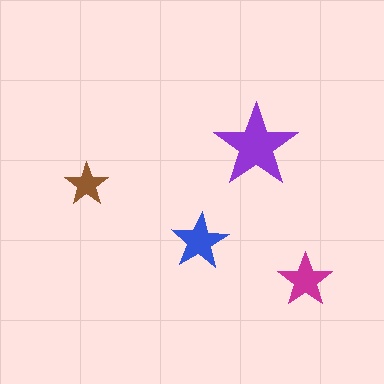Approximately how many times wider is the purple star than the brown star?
About 2 times wider.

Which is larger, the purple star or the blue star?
The purple one.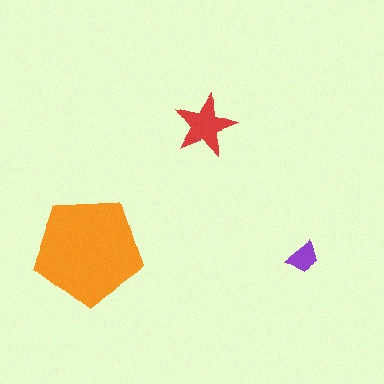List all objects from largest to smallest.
The orange pentagon, the red star, the purple trapezoid.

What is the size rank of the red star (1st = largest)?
2nd.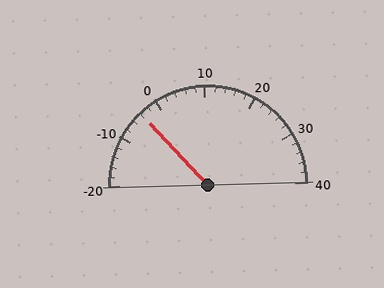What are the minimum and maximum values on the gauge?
The gauge ranges from -20 to 40.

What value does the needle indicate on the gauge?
The needle indicates approximately -4.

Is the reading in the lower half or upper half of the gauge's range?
The reading is in the lower half of the range (-20 to 40).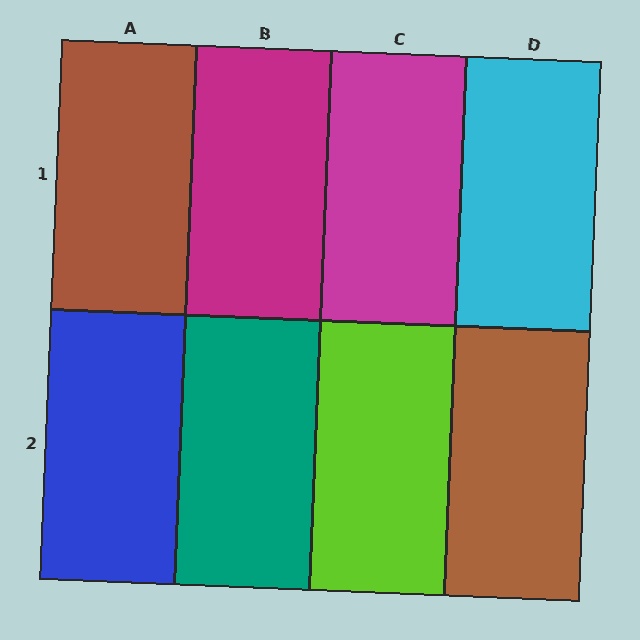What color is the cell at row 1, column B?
Magenta.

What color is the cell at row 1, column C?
Magenta.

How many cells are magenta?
2 cells are magenta.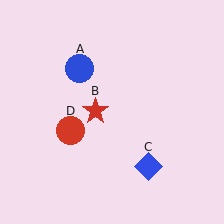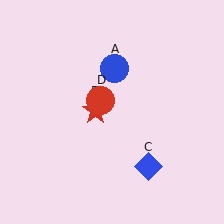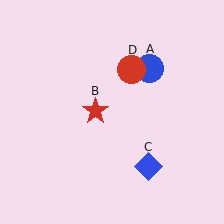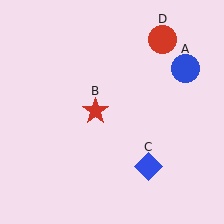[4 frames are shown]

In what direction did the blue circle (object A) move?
The blue circle (object A) moved right.